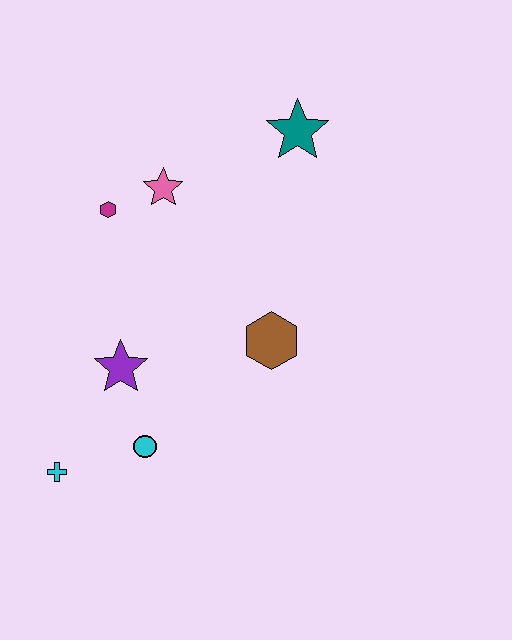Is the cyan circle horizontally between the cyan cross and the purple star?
No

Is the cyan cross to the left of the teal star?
Yes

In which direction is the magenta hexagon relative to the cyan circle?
The magenta hexagon is above the cyan circle.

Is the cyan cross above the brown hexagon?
No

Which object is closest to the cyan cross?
The cyan circle is closest to the cyan cross.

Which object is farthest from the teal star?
The cyan cross is farthest from the teal star.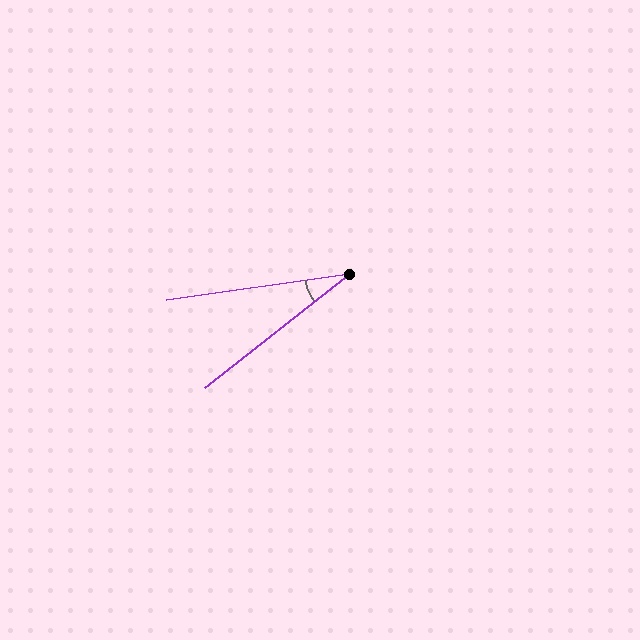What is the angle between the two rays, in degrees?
Approximately 30 degrees.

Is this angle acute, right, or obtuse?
It is acute.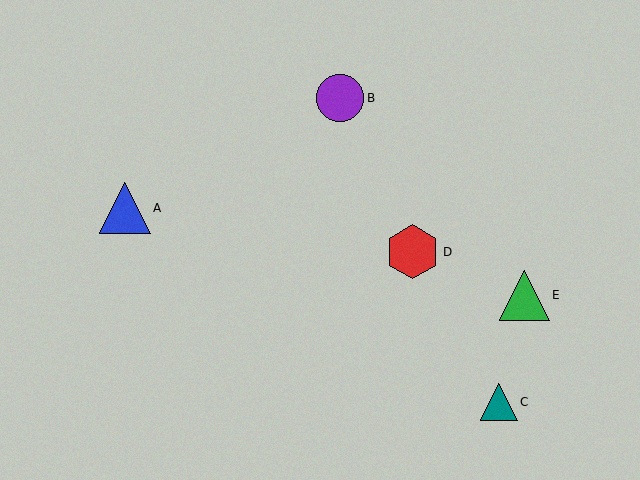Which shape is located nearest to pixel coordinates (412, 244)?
The red hexagon (labeled D) at (413, 252) is nearest to that location.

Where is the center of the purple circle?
The center of the purple circle is at (340, 98).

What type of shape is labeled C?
Shape C is a teal triangle.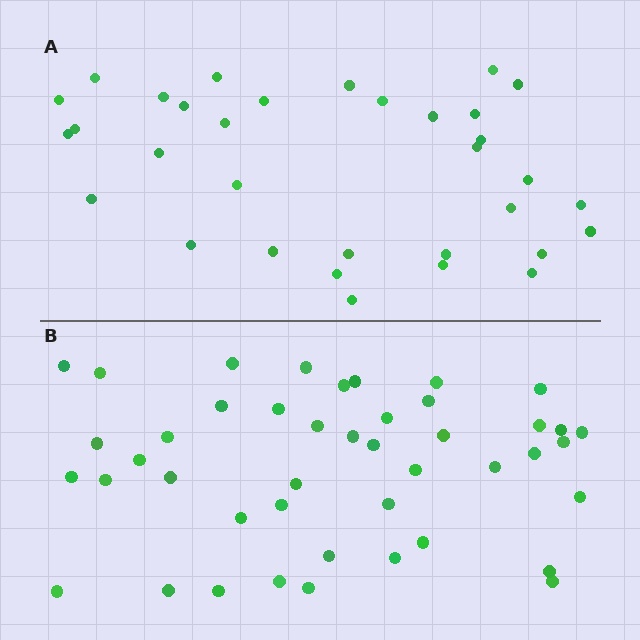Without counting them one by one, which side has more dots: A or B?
Region B (the bottom region) has more dots.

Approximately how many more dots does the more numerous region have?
Region B has roughly 12 or so more dots than region A.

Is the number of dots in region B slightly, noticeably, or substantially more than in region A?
Region B has noticeably more, but not dramatically so. The ratio is roughly 1.3 to 1.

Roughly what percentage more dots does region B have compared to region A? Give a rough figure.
About 35% more.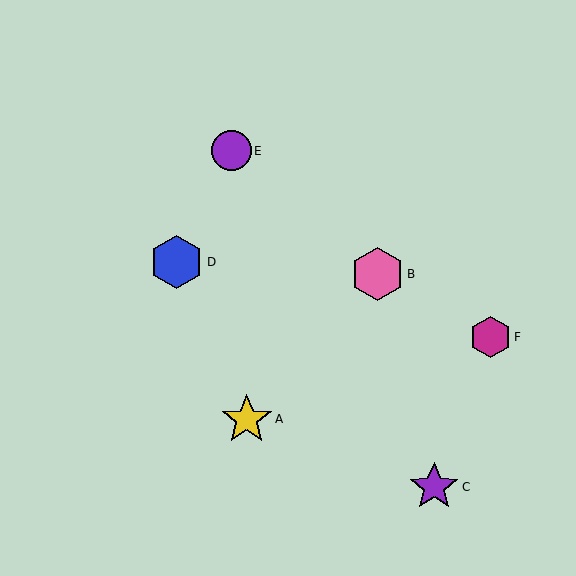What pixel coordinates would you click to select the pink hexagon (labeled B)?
Click at (377, 274) to select the pink hexagon B.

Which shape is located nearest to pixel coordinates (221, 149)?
The purple circle (labeled E) at (231, 151) is nearest to that location.